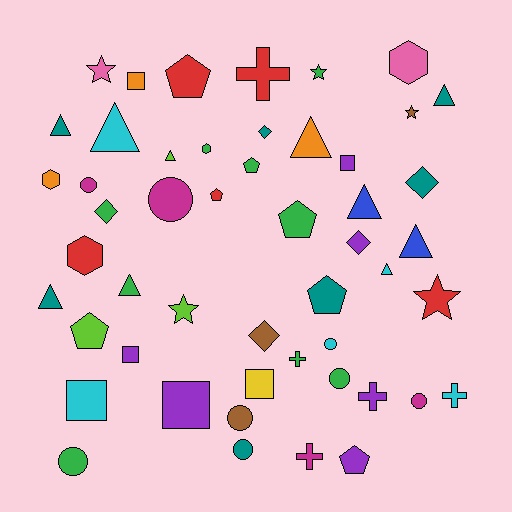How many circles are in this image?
There are 8 circles.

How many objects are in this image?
There are 50 objects.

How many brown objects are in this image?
There are 3 brown objects.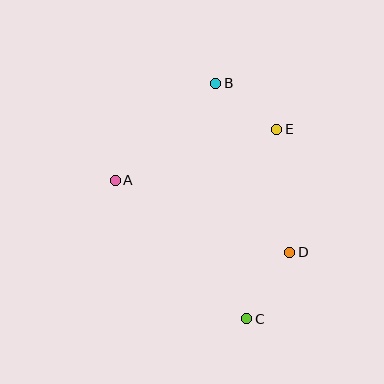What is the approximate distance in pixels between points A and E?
The distance between A and E is approximately 169 pixels.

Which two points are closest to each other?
Points B and E are closest to each other.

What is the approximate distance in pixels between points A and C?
The distance between A and C is approximately 191 pixels.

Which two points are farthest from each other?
Points B and C are farthest from each other.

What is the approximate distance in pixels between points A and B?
The distance between A and B is approximately 140 pixels.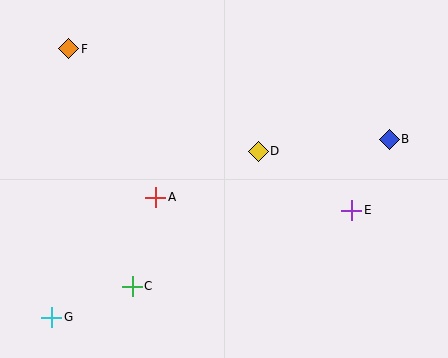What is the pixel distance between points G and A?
The distance between G and A is 159 pixels.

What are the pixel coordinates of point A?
Point A is at (156, 197).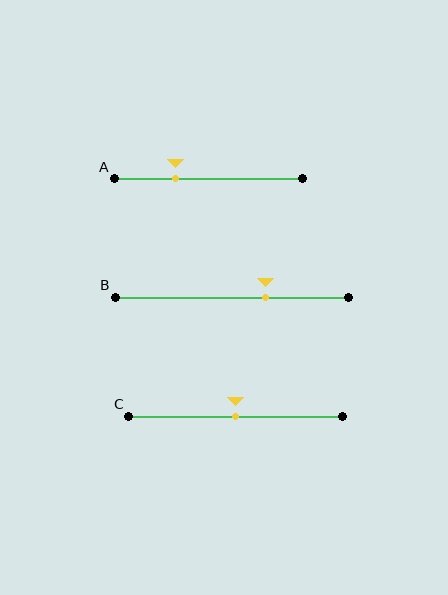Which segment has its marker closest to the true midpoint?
Segment C has its marker closest to the true midpoint.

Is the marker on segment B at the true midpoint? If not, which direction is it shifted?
No, the marker on segment B is shifted to the right by about 14% of the segment length.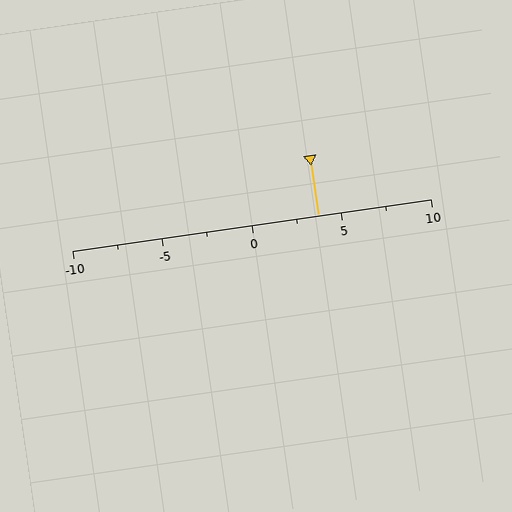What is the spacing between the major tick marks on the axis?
The major ticks are spaced 5 apart.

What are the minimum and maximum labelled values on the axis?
The axis runs from -10 to 10.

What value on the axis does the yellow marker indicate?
The marker indicates approximately 3.8.